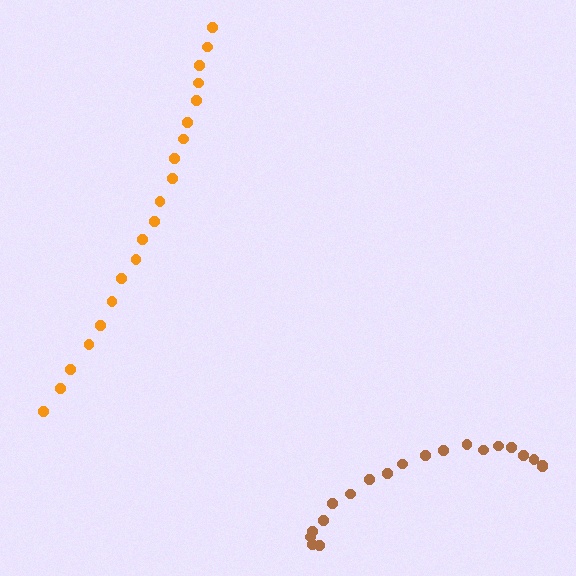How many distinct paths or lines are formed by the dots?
There are 2 distinct paths.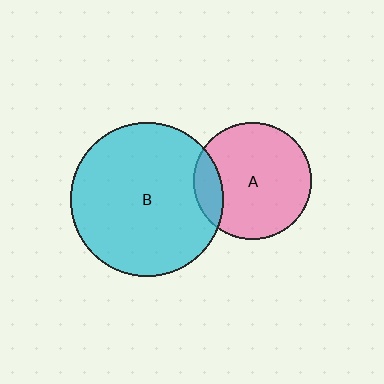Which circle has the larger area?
Circle B (cyan).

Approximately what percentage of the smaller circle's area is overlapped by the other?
Approximately 15%.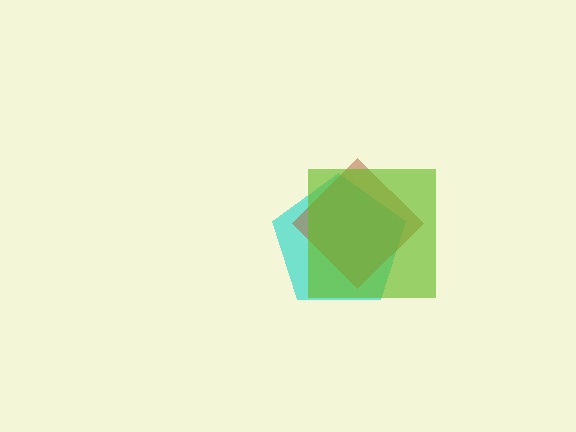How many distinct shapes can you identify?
There are 3 distinct shapes: a cyan pentagon, a brown diamond, a lime square.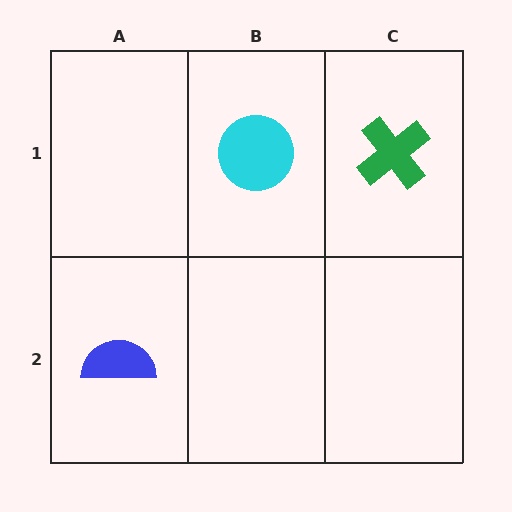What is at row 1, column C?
A green cross.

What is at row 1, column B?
A cyan circle.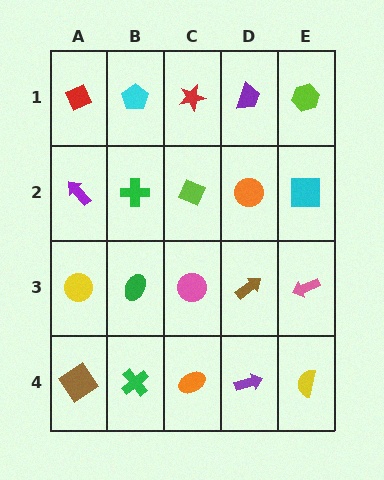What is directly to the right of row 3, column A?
A green ellipse.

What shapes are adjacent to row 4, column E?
A pink arrow (row 3, column E), a purple arrow (row 4, column D).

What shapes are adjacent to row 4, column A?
A yellow circle (row 3, column A), a green cross (row 4, column B).